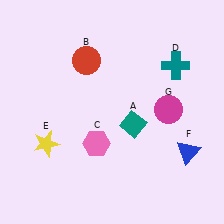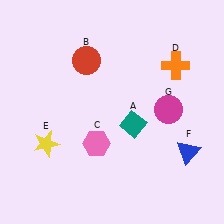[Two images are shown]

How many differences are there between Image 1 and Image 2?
There is 1 difference between the two images.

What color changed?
The cross (D) changed from teal in Image 1 to orange in Image 2.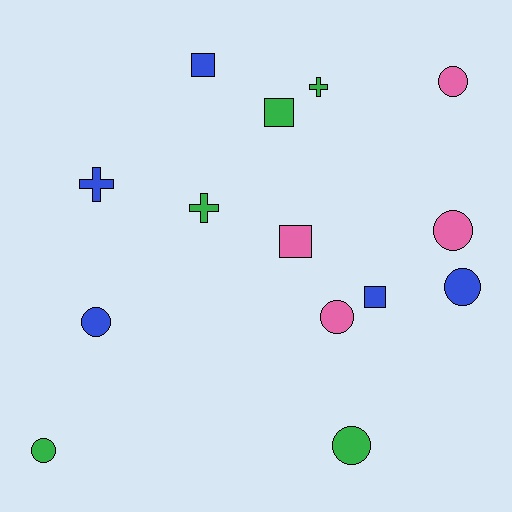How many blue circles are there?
There are 2 blue circles.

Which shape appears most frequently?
Circle, with 7 objects.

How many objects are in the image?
There are 14 objects.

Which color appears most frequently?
Blue, with 5 objects.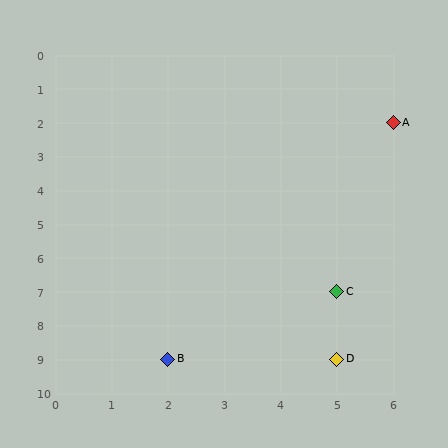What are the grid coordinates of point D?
Point D is at grid coordinates (5, 9).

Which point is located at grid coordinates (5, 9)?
Point D is at (5, 9).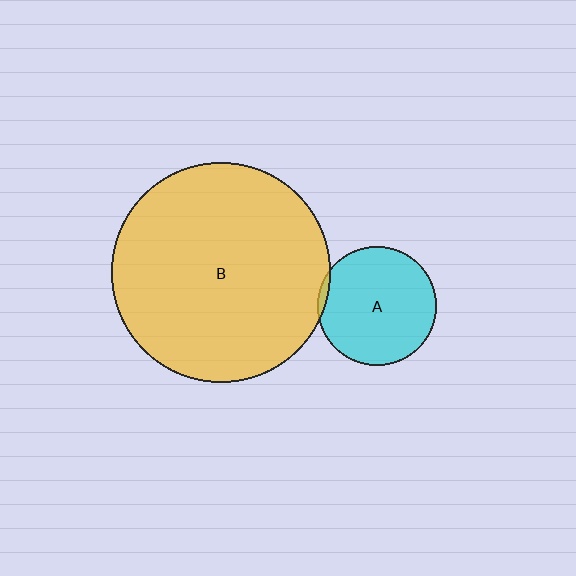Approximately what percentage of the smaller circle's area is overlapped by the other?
Approximately 5%.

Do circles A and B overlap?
Yes.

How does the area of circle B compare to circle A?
Approximately 3.4 times.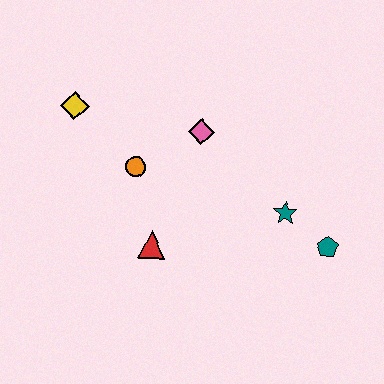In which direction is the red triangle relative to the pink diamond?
The red triangle is below the pink diamond.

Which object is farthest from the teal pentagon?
The yellow diamond is farthest from the teal pentagon.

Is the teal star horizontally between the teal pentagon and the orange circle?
Yes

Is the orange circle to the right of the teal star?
No